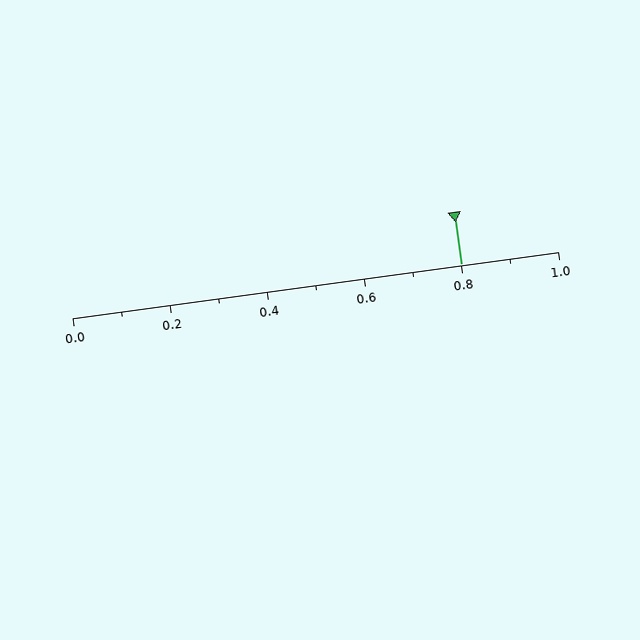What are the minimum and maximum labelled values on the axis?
The axis runs from 0.0 to 1.0.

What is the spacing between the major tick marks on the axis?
The major ticks are spaced 0.2 apart.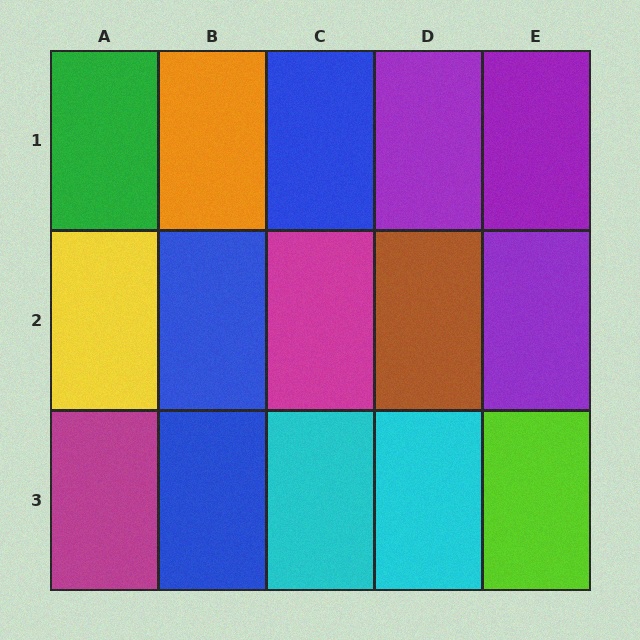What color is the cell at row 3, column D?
Cyan.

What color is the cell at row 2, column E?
Purple.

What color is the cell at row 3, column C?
Cyan.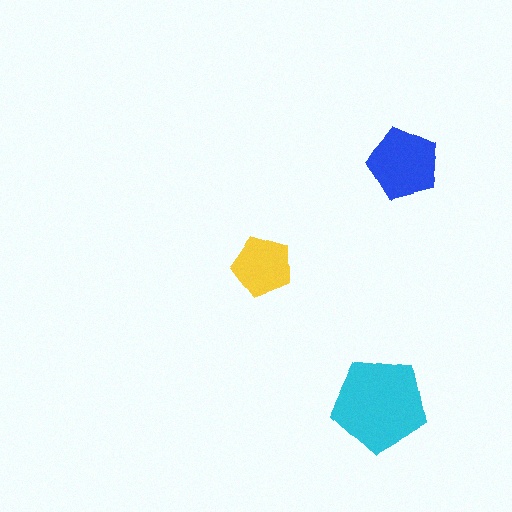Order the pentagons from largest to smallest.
the cyan one, the blue one, the yellow one.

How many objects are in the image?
There are 3 objects in the image.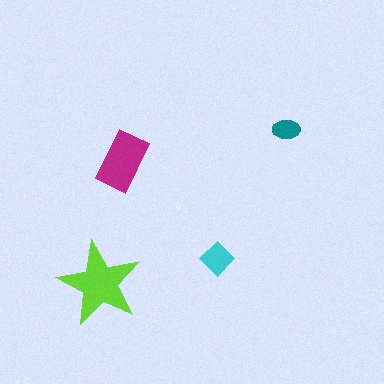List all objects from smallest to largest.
The teal ellipse, the cyan diamond, the magenta rectangle, the lime star.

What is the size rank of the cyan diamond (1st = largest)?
3rd.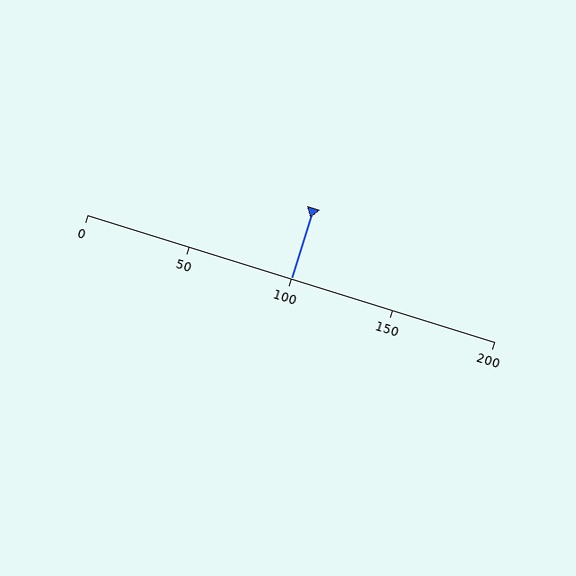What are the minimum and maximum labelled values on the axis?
The axis runs from 0 to 200.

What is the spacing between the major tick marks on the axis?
The major ticks are spaced 50 apart.